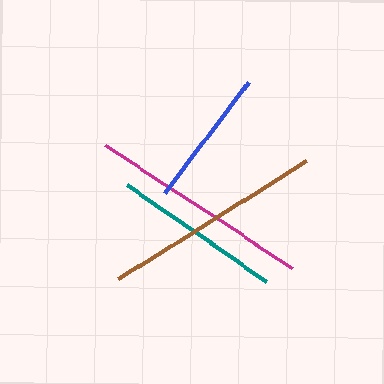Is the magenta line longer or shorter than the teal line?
The magenta line is longer than the teal line.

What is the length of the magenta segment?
The magenta segment is approximately 224 pixels long.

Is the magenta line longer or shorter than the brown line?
The magenta line is longer than the brown line.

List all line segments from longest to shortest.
From longest to shortest: magenta, brown, teal, blue.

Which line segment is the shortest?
The blue line is the shortest at approximately 139 pixels.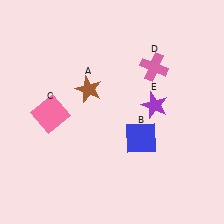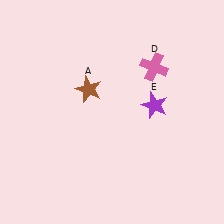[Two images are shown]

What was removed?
The pink square (C), the blue square (B) were removed in Image 2.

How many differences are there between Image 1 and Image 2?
There are 2 differences between the two images.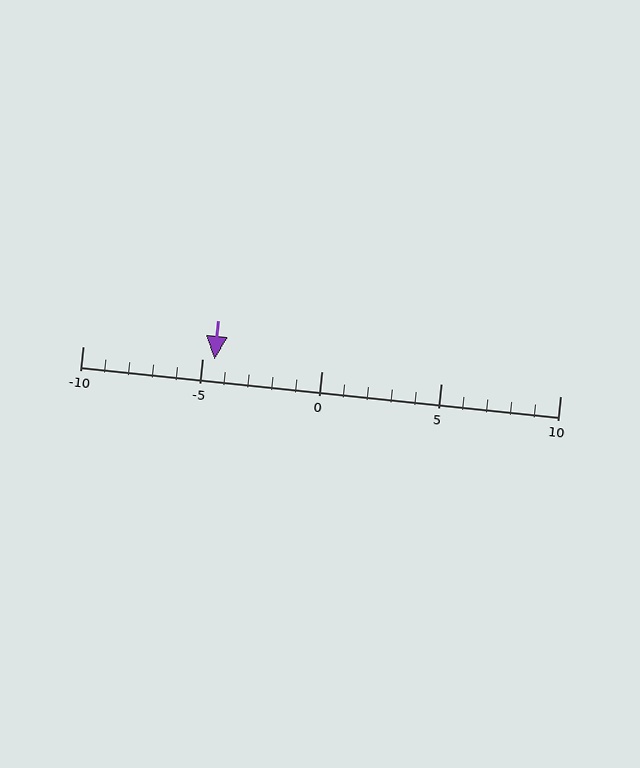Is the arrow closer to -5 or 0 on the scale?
The arrow is closer to -5.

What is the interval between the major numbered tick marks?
The major tick marks are spaced 5 units apart.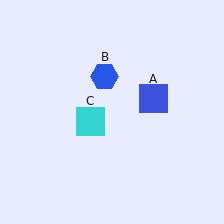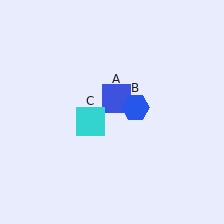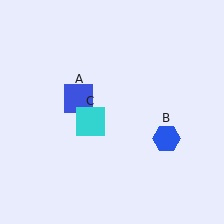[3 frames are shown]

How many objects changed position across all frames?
2 objects changed position: blue square (object A), blue hexagon (object B).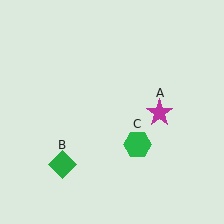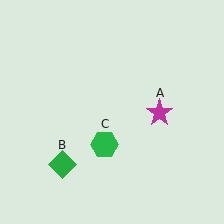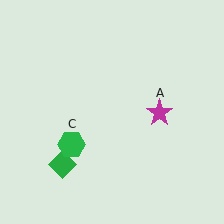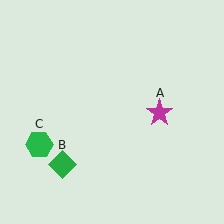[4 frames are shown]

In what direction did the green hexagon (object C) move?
The green hexagon (object C) moved left.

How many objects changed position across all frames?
1 object changed position: green hexagon (object C).